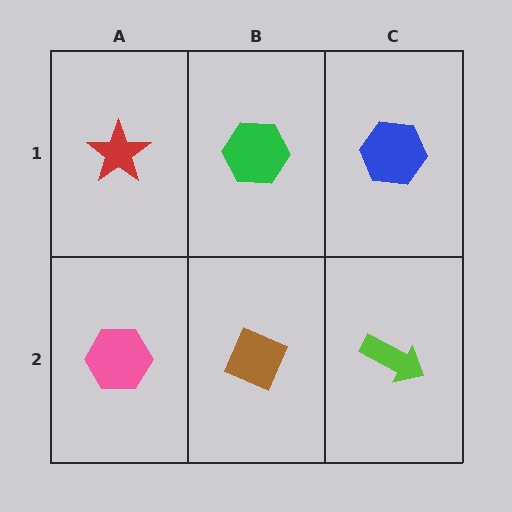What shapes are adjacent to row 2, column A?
A red star (row 1, column A), a brown diamond (row 2, column B).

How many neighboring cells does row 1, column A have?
2.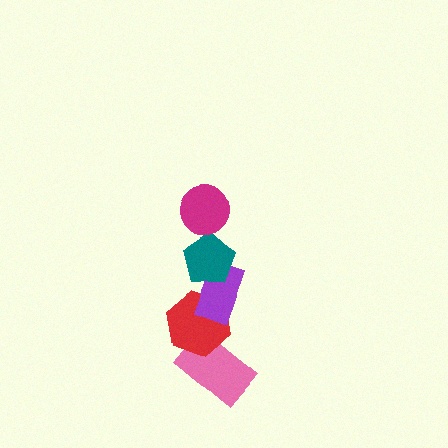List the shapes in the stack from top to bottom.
From top to bottom: the magenta circle, the teal pentagon, the purple rectangle, the red hexagon, the pink rectangle.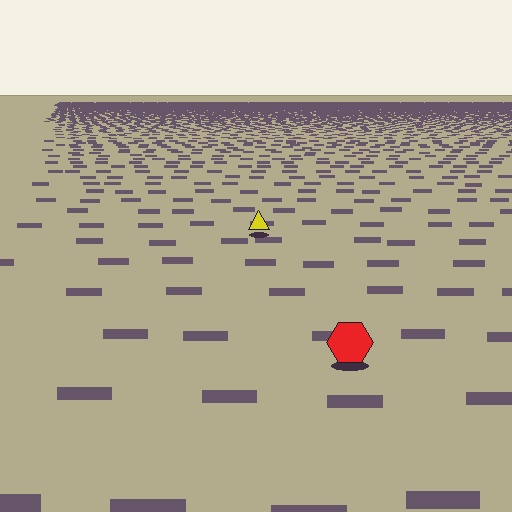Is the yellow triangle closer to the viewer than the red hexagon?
No. The red hexagon is closer — you can tell from the texture gradient: the ground texture is coarser near it.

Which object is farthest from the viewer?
The yellow triangle is farthest from the viewer. It appears smaller and the ground texture around it is denser.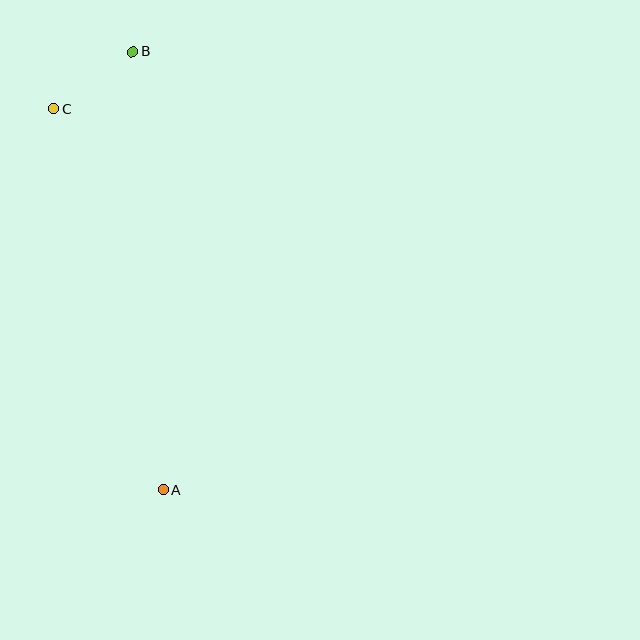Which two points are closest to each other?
Points B and C are closest to each other.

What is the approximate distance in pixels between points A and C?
The distance between A and C is approximately 397 pixels.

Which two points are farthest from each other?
Points A and B are farthest from each other.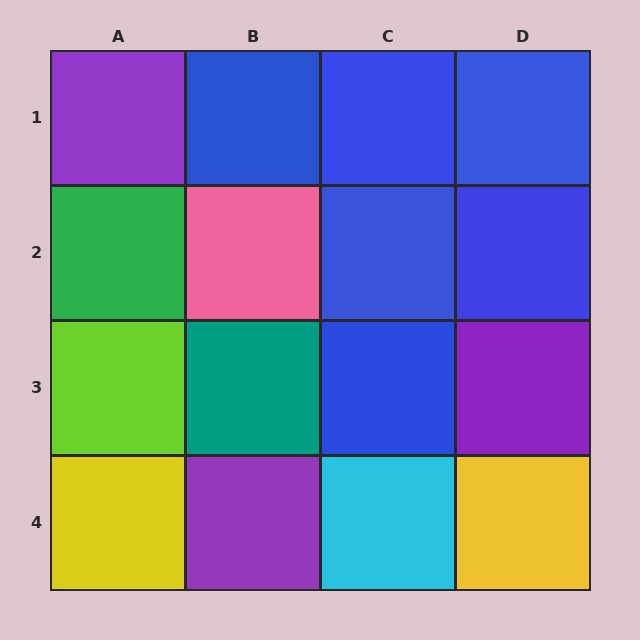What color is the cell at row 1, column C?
Blue.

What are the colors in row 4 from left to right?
Yellow, purple, cyan, yellow.